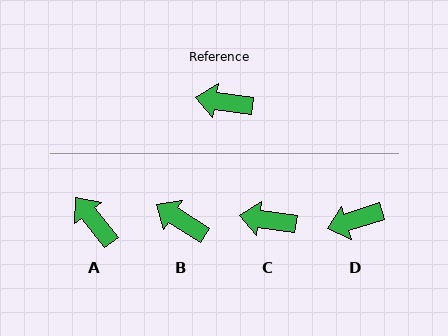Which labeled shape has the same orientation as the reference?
C.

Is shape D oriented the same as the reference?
No, it is off by about 27 degrees.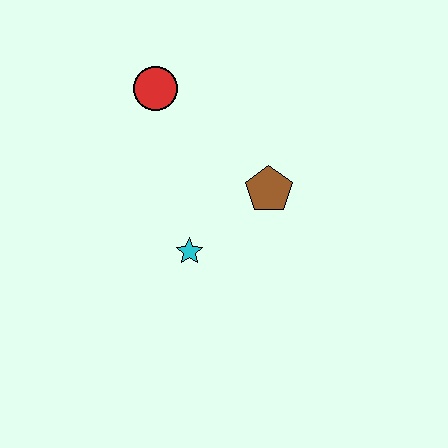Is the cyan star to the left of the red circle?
No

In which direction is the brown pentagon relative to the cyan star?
The brown pentagon is to the right of the cyan star.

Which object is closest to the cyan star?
The brown pentagon is closest to the cyan star.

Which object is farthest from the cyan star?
The red circle is farthest from the cyan star.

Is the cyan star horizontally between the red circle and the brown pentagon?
Yes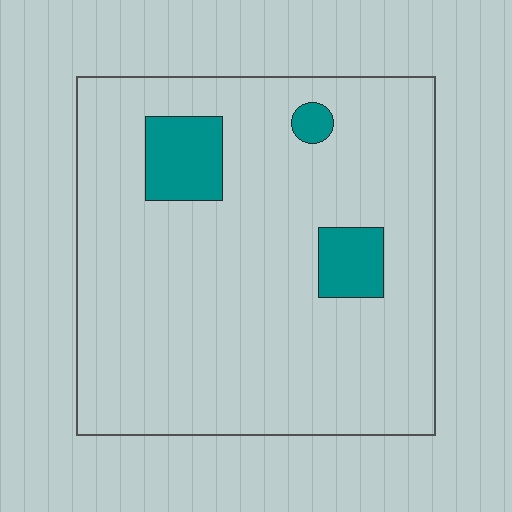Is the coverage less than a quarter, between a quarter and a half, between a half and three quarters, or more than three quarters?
Less than a quarter.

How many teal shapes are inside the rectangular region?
3.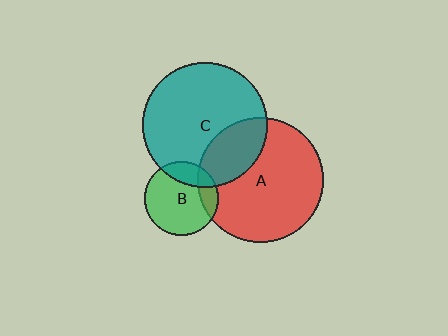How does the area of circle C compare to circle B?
Approximately 2.9 times.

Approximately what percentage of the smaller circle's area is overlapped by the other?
Approximately 20%.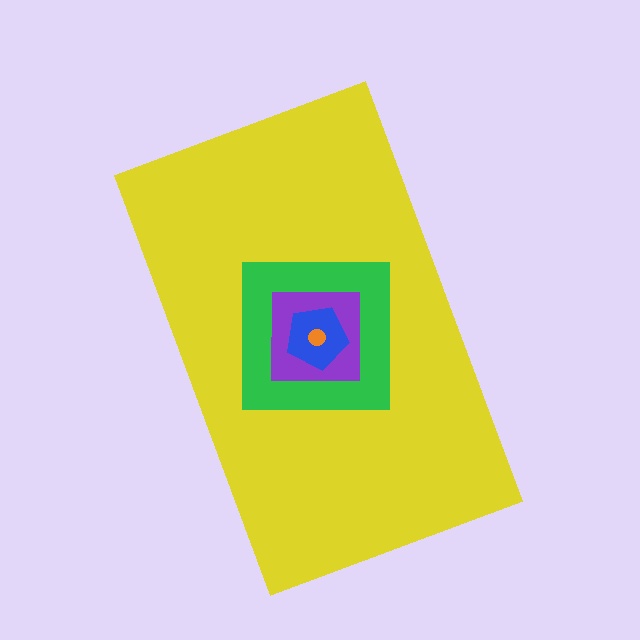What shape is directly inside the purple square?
The blue pentagon.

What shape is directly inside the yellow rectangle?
The green square.